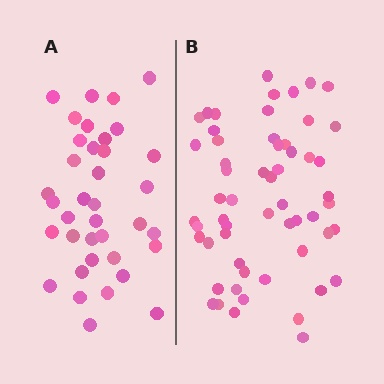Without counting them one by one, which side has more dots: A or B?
Region B (the right region) has more dots.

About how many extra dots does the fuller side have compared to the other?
Region B has approximately 20 more dots than region A.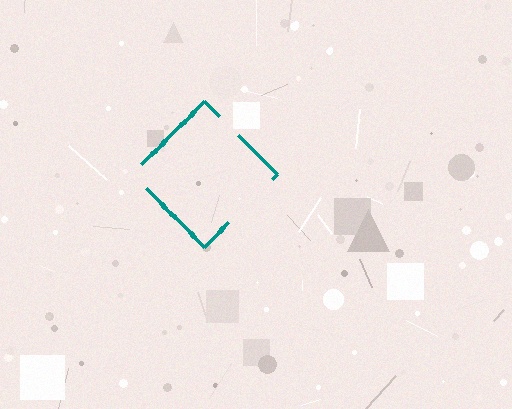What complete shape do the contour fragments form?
The contour fragments form a diamond.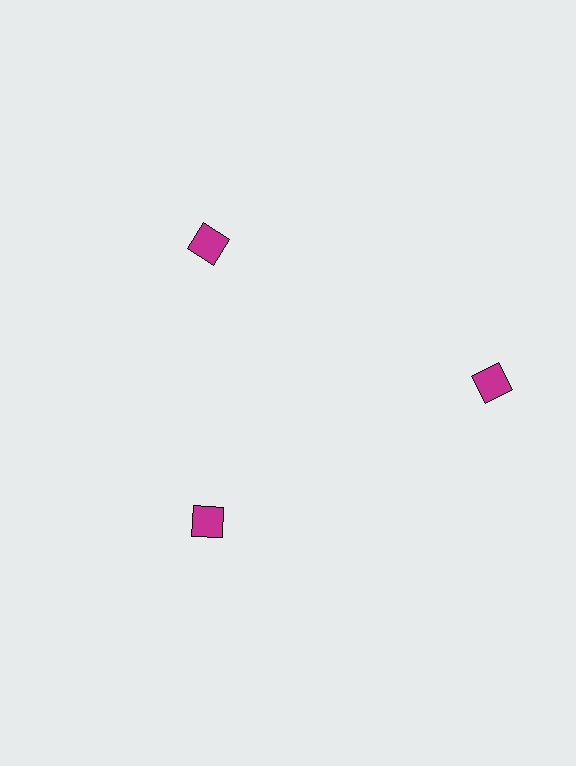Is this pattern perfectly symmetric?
No. The 3 magenta squares are arranged in a ring, but one element near the 3 o'clock position is pushed outward from the center, breaking the 3-fold rotational symmetry.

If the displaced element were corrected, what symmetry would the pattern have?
It would have 3-fold rotational symmetry — the pattern would map onto itself every 120 degrees.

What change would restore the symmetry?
The symmetry would be restored by moving it inward, back onto the ring so that all 3 squares sit at equal angles and equal distance from the center.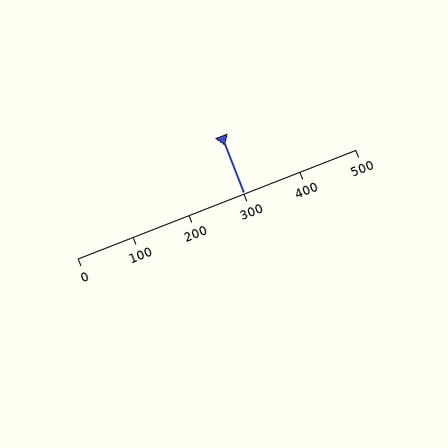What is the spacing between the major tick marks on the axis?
The major ticks are spaced 100 apart.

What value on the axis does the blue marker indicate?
The marker indicates approximately 300.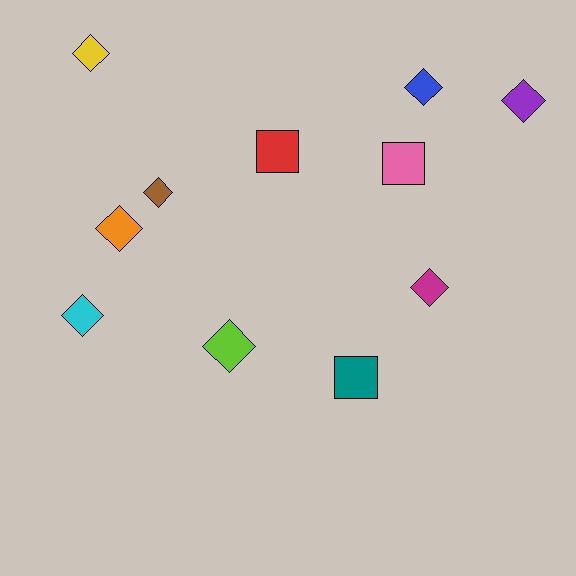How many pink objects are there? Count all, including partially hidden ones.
There is 1 pink object.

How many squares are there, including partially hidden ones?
There are 3 squares.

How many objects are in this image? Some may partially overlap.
There are 11 objects.